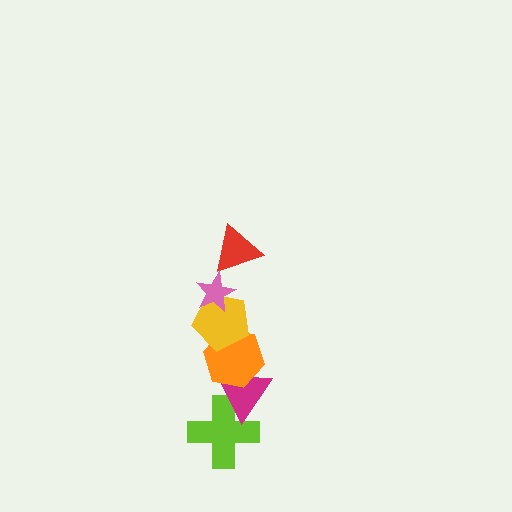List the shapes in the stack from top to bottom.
From top to bottom: the red triangle, the pink star, the yellow pentagon, the orange hexagon, the magenta triangle, the lime cross.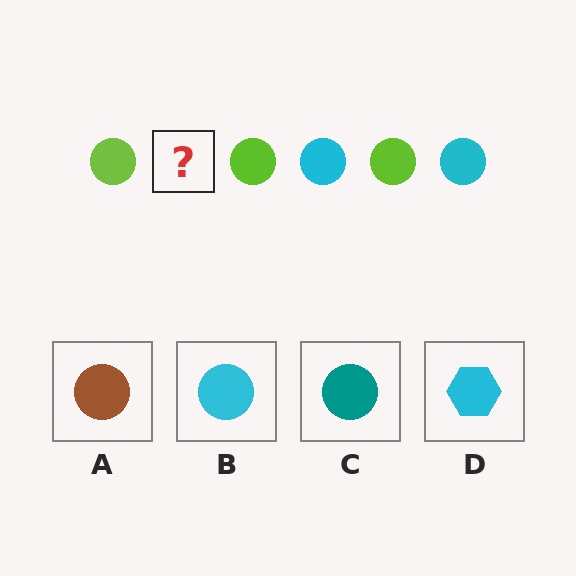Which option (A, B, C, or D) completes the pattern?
B.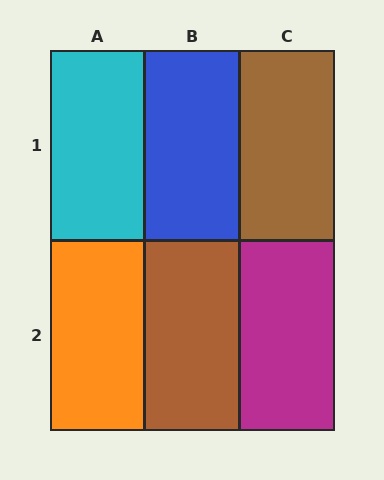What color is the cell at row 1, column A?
Cyan.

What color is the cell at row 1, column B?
Blue.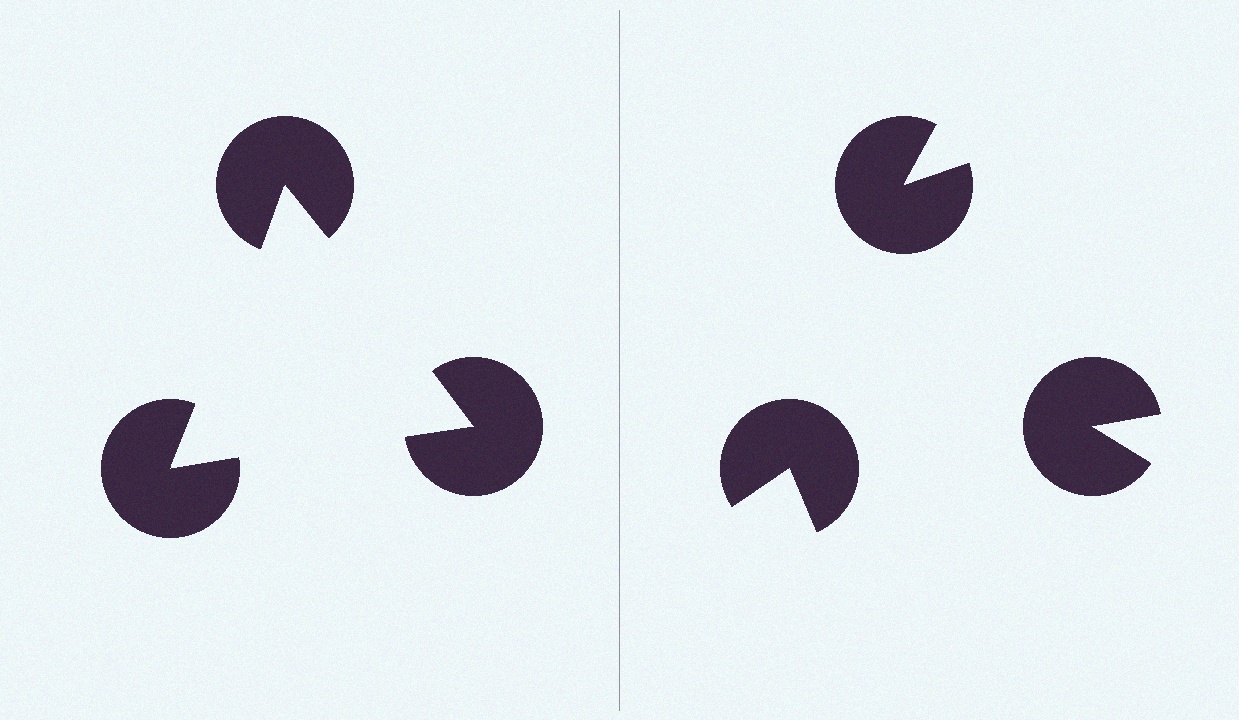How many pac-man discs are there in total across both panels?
6 — 3 on each side.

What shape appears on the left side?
An illusory triangle.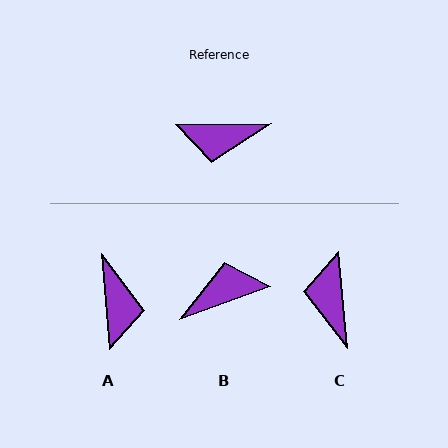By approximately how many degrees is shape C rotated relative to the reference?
Approximately 85 degrees clockwise.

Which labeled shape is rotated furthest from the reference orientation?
B, about 161 degrees away.